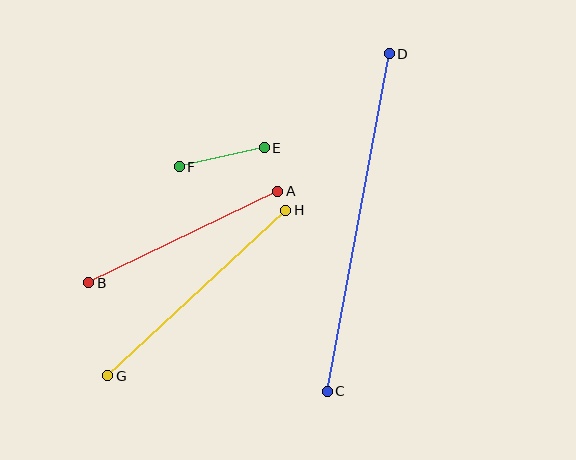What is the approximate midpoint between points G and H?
The midpoint is at approximately (197, 293) pixels.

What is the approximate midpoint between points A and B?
The midpoint is at approximately (183, 237) pixels.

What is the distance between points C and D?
The distance is approximately 343 pixels.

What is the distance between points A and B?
The distance is approximately 210 pixels.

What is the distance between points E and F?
The distance is approximately 87 pixels.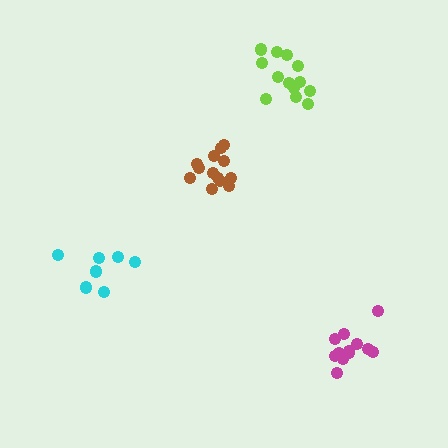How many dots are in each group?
Group 1: 7 dots, Group 2: 13 dots, Group 3: 13 dots, Group 4: 13 dots (46 total).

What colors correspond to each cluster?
The clusters are colored: cyan, magenta, brown, lime.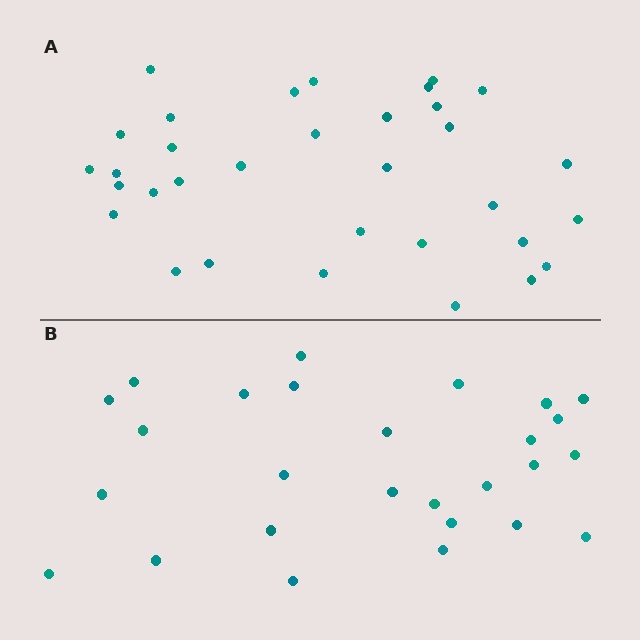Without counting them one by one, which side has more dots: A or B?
Region A (the top region) has more dots.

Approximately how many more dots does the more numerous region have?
Region A has about 6 more dots than region B.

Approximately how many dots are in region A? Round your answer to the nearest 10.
About 30 dots. (The exact count is 33, which rounds to 30.)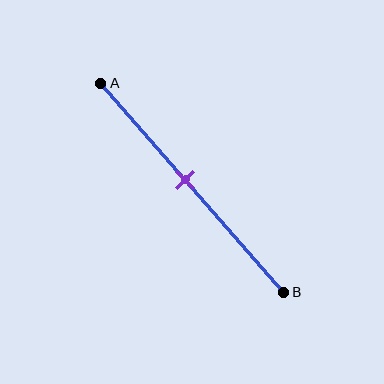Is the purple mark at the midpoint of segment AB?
No, the mark is at about 45% from A, not at the 50% midpoint.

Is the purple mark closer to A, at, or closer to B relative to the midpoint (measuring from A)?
The purple mark is closer to point A than the midpoint of segment AB.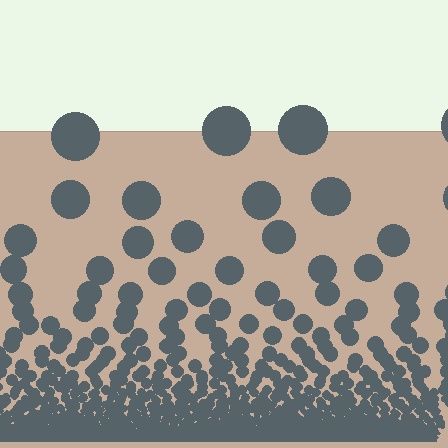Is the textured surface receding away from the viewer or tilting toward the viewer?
The surface appears to tilt toward the viewer. Texture elements get larger and sparser toward the top.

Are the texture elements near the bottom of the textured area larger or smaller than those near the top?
Smaller. The gradient is inverted — elements near the bottom are smaller and denser.